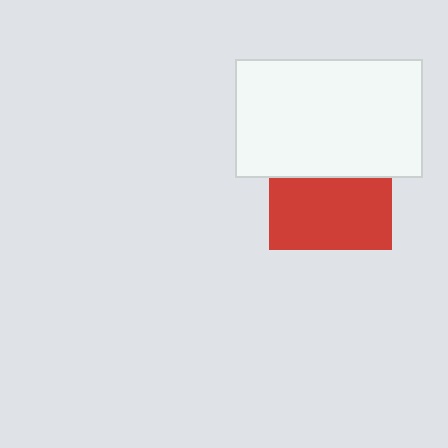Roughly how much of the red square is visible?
About half of it is visible (roughly 59%).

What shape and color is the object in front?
The object in front is a white rectangle.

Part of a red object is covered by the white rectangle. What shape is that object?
It is a square.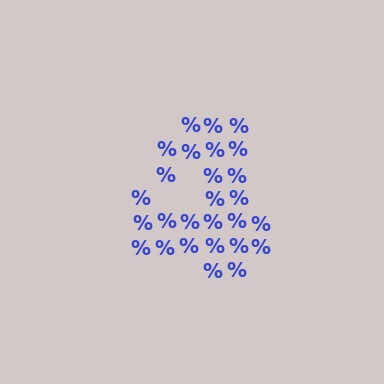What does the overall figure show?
The overall figure shows the digit 4.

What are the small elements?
The small elements are percent signs.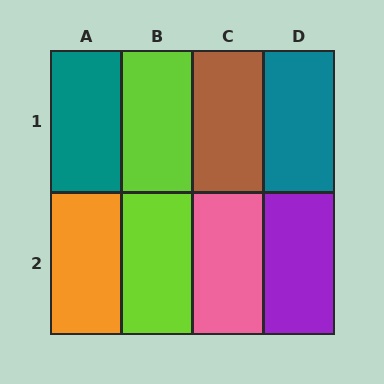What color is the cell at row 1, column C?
Brown.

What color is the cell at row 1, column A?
Teal.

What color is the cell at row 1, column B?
Lime.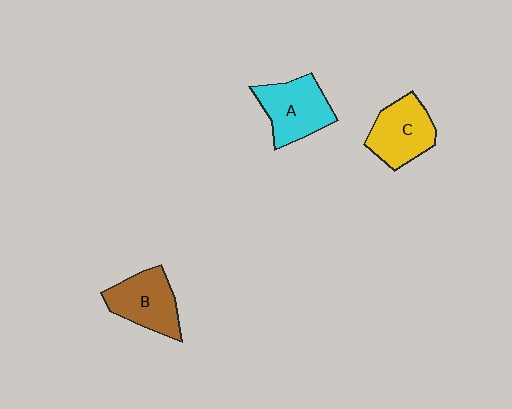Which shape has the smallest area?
Shape B (brown).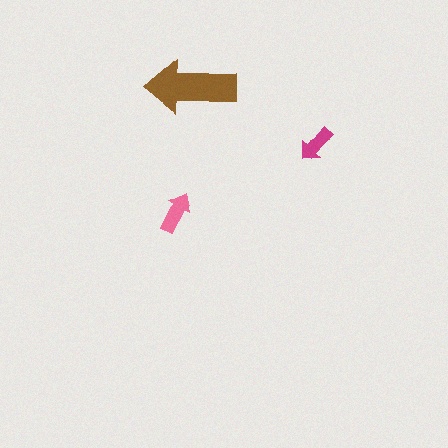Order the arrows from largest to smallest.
the brown one, the pink one, the magenta one.